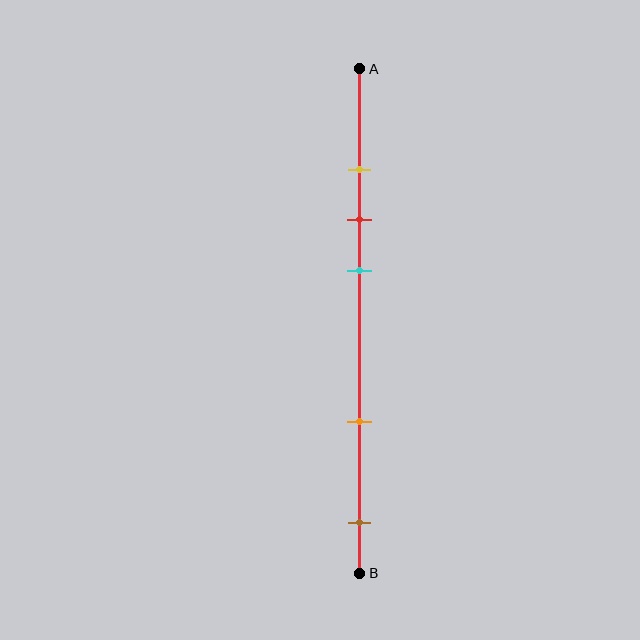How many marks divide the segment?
There are 5 marks dividing the segment.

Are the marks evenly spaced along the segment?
No, the marks are not evenly spaced.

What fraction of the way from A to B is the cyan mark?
The cyan mark is approximately 40% (0.4) of the way from A to B.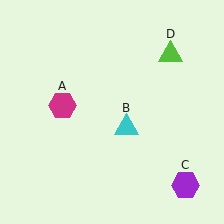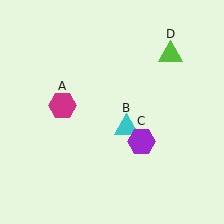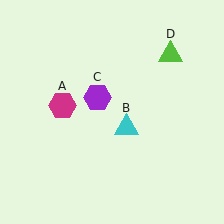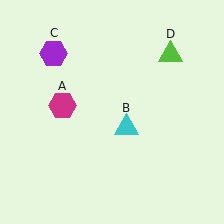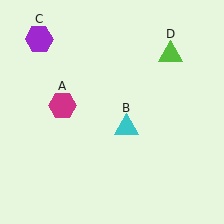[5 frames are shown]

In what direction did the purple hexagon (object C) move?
The purple hexagon (object C) moved up and to the left.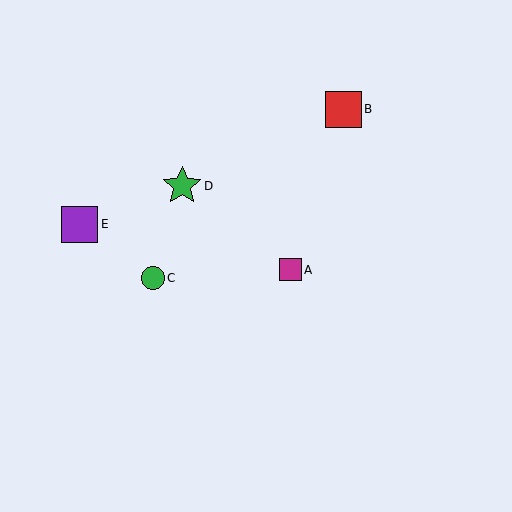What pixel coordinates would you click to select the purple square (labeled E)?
Click at (80, 224) to select the purple square E.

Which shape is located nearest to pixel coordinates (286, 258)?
The magenta square (labeled A) at (290, 270) is nearest to that location.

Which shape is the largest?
The green star (labeled D) is the largest.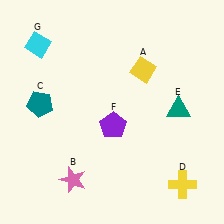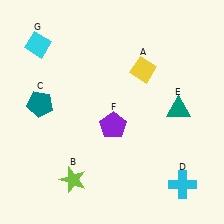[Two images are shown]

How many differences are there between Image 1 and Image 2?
There are 2 differences between the two images.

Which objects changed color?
B changed from pink to lime. D changed from yellow to cyan.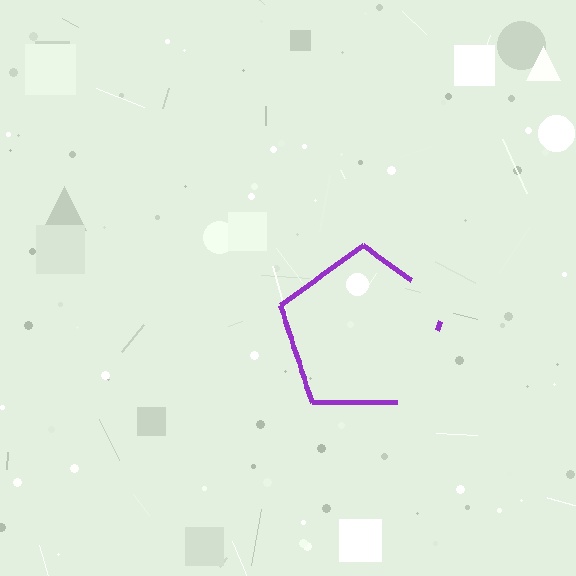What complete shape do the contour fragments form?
The contour fragments form a pentagon.